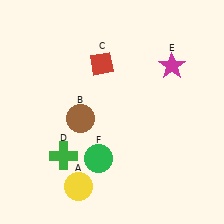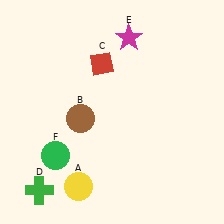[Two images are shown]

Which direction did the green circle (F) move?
The green circle (F) moved left.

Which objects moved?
The objects that moved are: the green cross (D), the magenta star (E), the green circle (F).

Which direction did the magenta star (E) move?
The magenta star (E) moved left.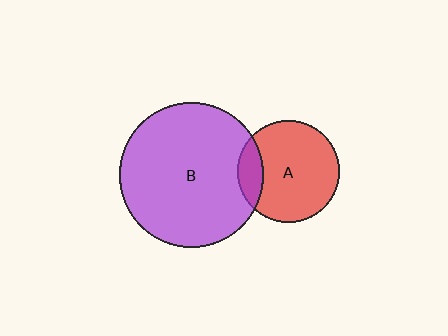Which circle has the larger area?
Circle B (purple).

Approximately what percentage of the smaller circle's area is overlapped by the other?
Approximately 15%.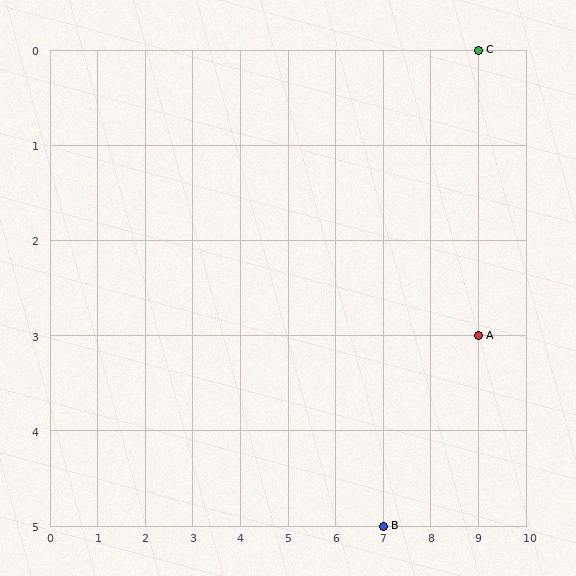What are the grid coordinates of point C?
Point C is at grid coordinates (9, 0).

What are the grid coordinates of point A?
Point A is at grid coordinates (9, 3).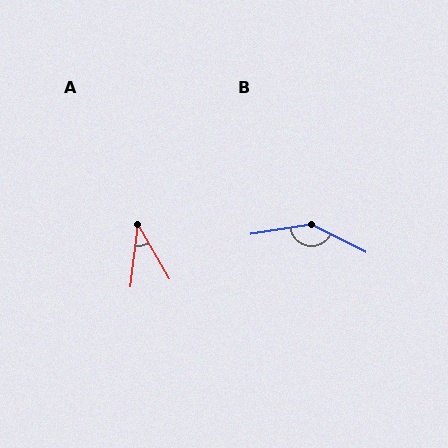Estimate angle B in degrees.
Approximately 144 degrees.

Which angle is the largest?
B, at approximately 144 degrees.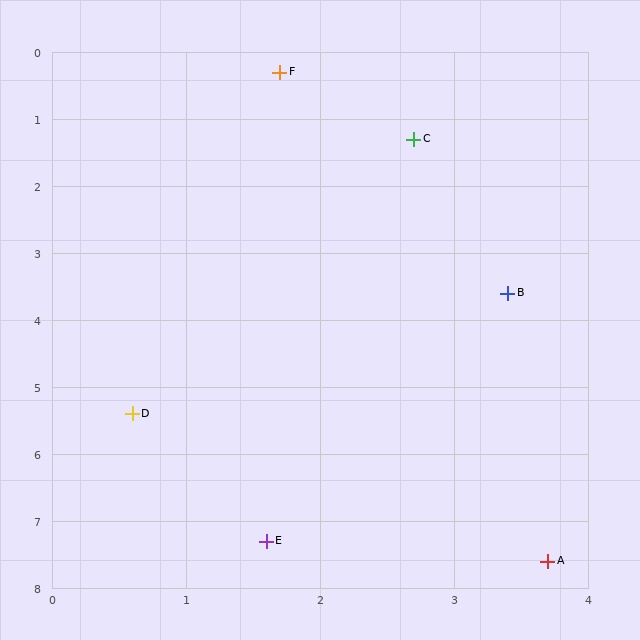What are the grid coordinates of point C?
Point C is at approximately (2.7, 1.3).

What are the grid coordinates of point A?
Point A is at approximately (3.7, 7.6).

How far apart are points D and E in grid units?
Points D and E are about 2.1 grid units apart.